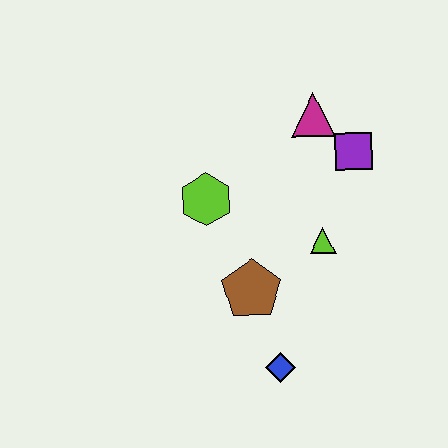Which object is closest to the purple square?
The magenta triangle is closest to the purple square.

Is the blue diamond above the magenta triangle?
No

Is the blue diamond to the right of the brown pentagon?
Yes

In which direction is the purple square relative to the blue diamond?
The purple square is above the blue diamond.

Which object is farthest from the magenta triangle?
The blue diamond is farthest from the magenta triangle.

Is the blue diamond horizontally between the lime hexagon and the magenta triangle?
Yes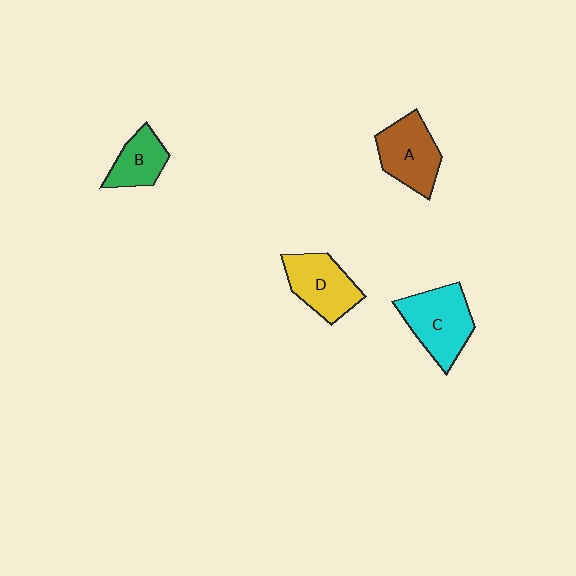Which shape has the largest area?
Shape C (cyan).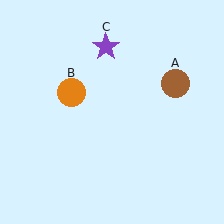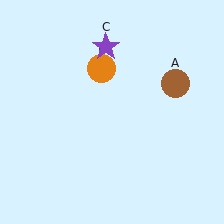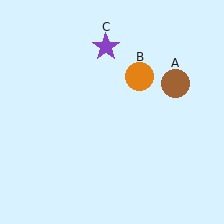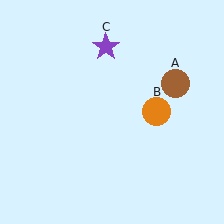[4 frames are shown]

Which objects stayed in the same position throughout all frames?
Brown circle (object A) and purple star (object C) remained stationary.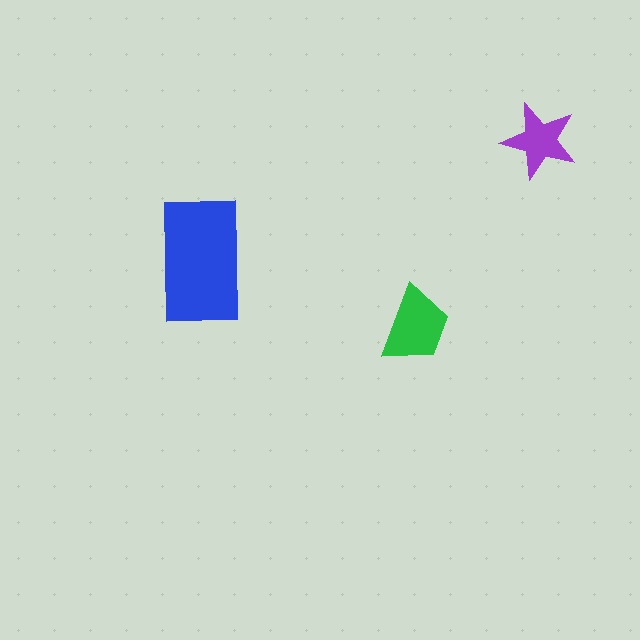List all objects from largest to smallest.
The blue rectangle, the green trapezoid, the purple star.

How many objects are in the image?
There are 3 objects in the image.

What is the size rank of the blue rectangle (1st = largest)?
1st.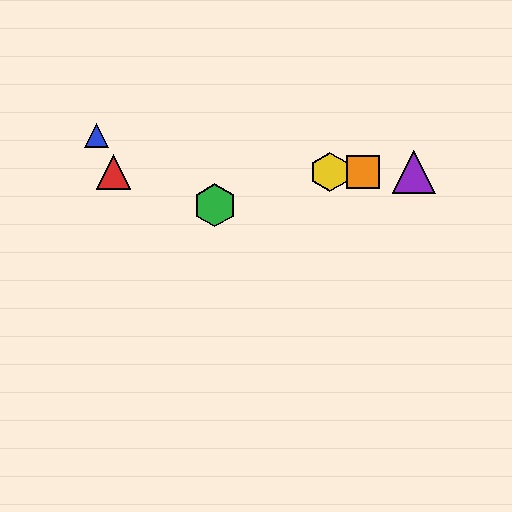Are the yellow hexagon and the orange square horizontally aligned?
Yes, both are at y≈172.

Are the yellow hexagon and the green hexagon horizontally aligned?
No, the yellow hexagon is at y≈172 and the green hexagon is at y≈205.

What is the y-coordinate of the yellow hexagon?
The yellow hexagon is at y≈172.